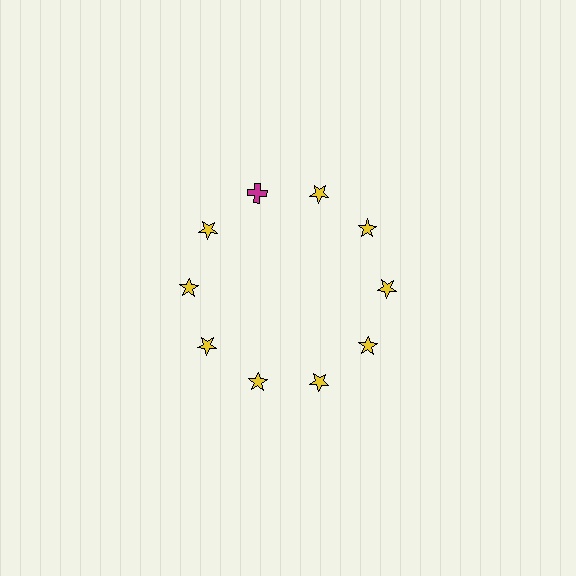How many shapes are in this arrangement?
There are 10 shapes arranged in a ring pattern.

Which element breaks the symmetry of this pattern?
The magenta cross at roughly the 11 o'clock position breaks the symmetry. All other shapes are yellow stars.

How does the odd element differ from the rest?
It differs in both color (magenta instead of yellow) and shape (cross instead of star).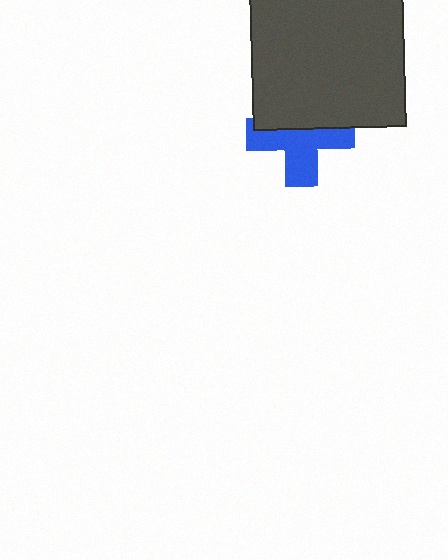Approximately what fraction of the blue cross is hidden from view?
Roughly 41% of the blue cross is hidden behind the dark gray square.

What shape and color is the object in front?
The object in front is a dark gray square.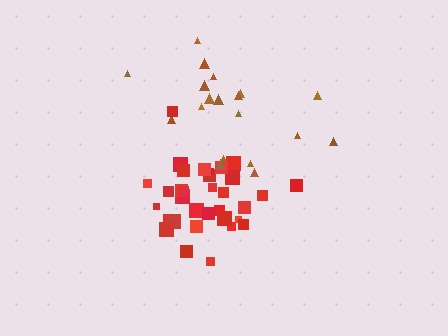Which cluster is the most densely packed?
Red.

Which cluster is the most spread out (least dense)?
Brown.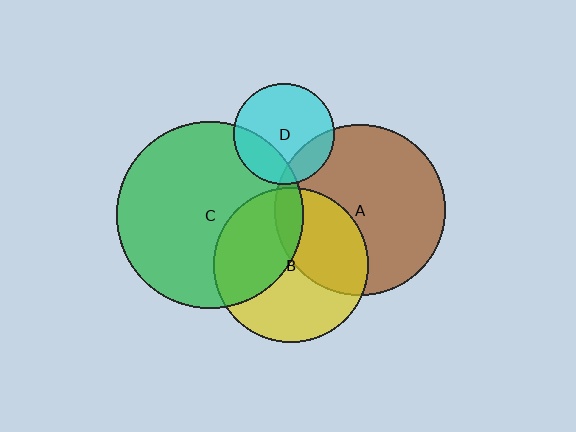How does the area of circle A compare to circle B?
Approximately 1.2 times.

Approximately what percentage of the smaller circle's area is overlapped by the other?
Approximately 40%.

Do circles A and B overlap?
Yes.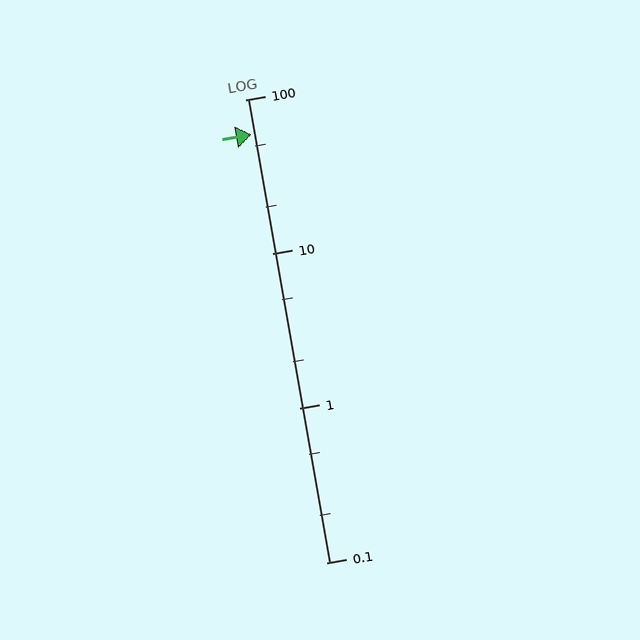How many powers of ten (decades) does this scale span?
The scale spans 3 decades, from 0.1 to 100.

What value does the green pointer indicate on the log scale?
The pointer indicates approximately 59.